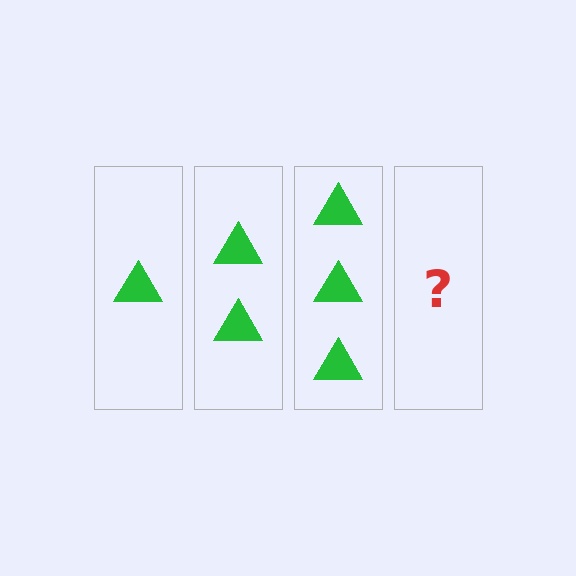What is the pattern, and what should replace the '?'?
The pattern is that each step adds one more triangle. The '?' should be 4 triangles.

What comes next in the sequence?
The next element should be 4 triangles.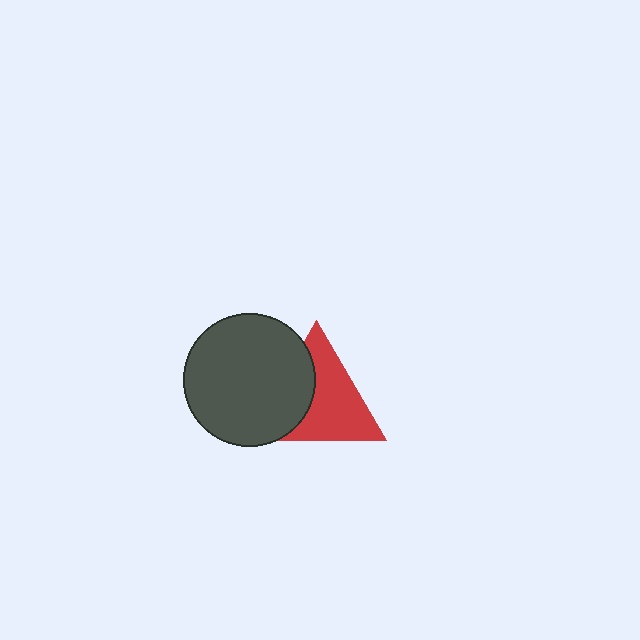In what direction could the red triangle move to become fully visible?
The red triangle could move right. That would shift it out from behind the dark gray circle entirely.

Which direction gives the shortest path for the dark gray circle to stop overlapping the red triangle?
Moving left gives the shortest separation.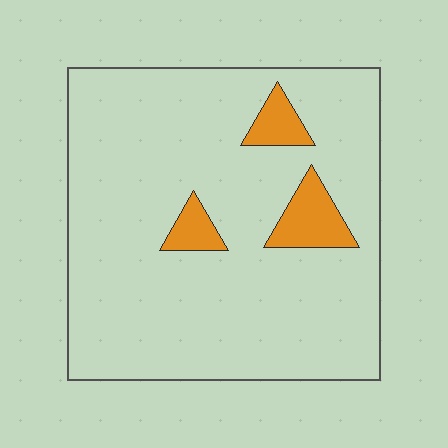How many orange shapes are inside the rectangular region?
3.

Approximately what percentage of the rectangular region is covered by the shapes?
Approximately 10%.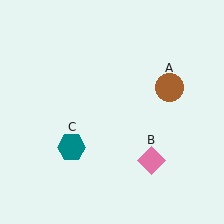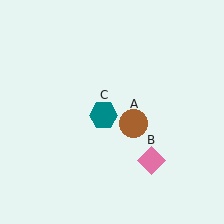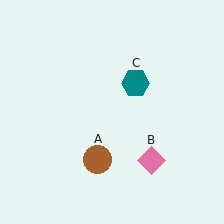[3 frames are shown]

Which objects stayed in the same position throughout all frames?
Pink diamond (object B) remained stationary.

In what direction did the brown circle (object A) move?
The brown circle (object A) moved down and to the left.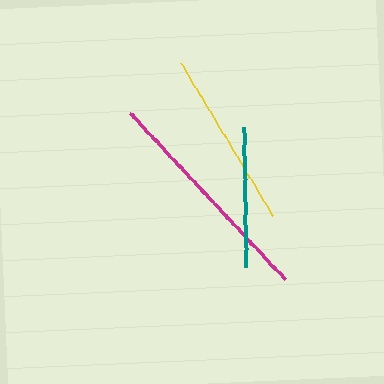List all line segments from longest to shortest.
From longest to shortest: magenta, yellow, teal.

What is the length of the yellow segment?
The yellow segment is approximately 178 pixels long.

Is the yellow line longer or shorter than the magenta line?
The magenta line is longer than the yellow line.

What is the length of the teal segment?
The teal segment is approximately 140 pixels long.